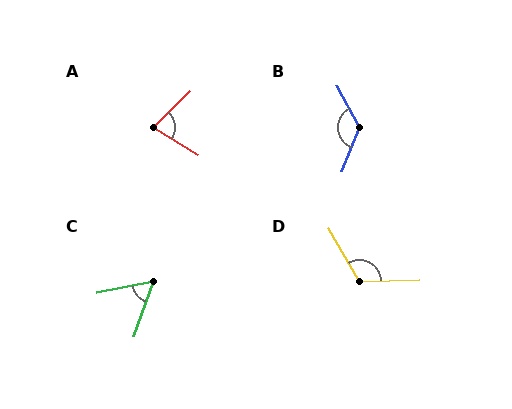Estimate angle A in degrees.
Approximately 75 degrees.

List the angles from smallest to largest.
C (59°), A (75°), D (117°), B (130°).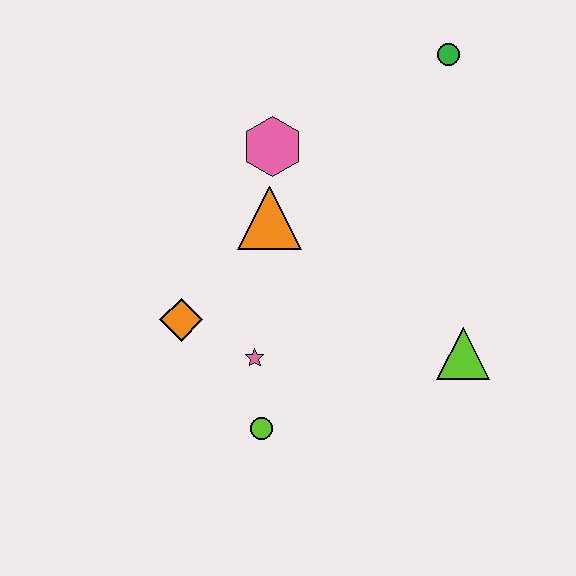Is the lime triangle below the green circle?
Yes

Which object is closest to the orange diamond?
The pink star is closest to the orange diamond.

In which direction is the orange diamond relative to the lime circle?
The orange diamond is above the lime circle.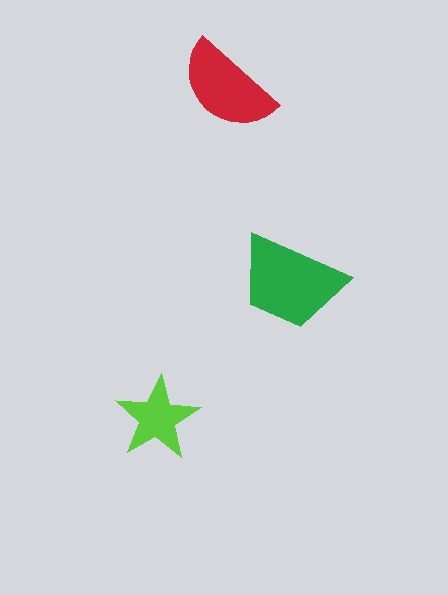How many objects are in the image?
There are 3 objects in the image.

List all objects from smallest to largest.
The lime star, the red semicircle, the green trapezoid.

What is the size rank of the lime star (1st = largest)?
3rd.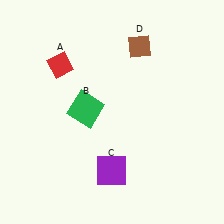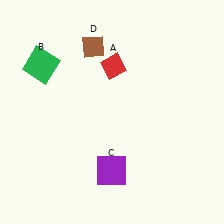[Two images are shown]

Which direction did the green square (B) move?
The green square (B) moved left.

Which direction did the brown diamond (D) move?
The brown diamond (D) moved left.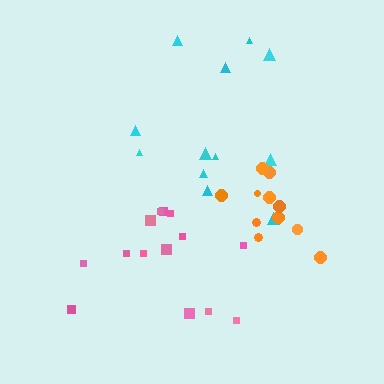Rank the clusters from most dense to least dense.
orange, pink, cyan.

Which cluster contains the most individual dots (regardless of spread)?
Pink (14).